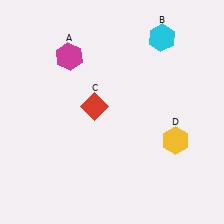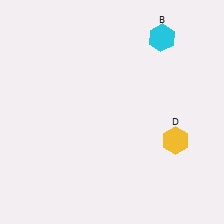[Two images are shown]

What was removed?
The magenta hexagon (A), the red diamond (C) were removed in Image 2.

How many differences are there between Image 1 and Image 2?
There are 2 differences between the two images.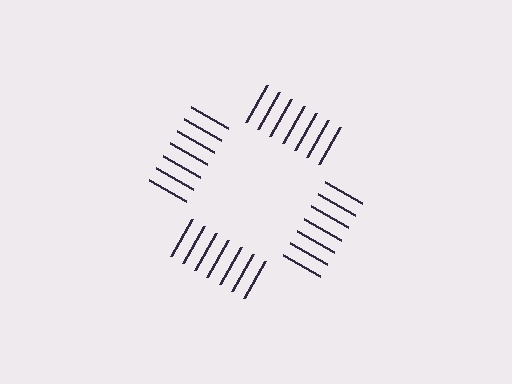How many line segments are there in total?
28 — 7 along each of the 4 edges.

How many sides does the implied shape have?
4 sides — the line-ends trace a square.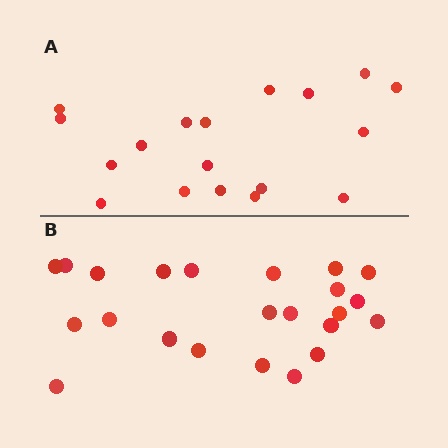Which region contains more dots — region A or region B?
Region B (the bottom region) has more dots.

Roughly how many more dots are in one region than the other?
Region B has about 5 more dots than region A.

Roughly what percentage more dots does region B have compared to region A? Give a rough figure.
About 30% more.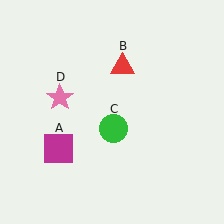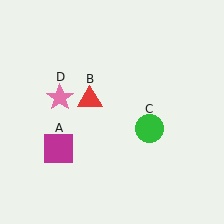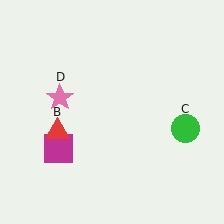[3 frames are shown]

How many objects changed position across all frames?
2 objects changed position: red triangle (object B), green circle (object C).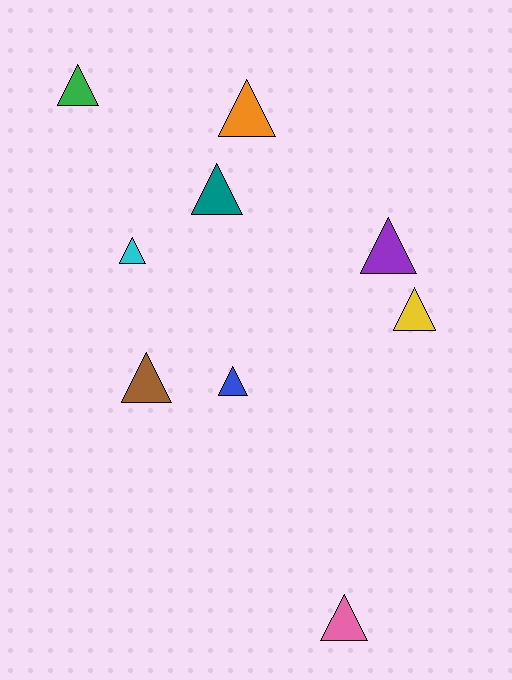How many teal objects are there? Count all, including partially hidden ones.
There is 1 teal object.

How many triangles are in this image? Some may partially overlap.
There are 9 triangles.